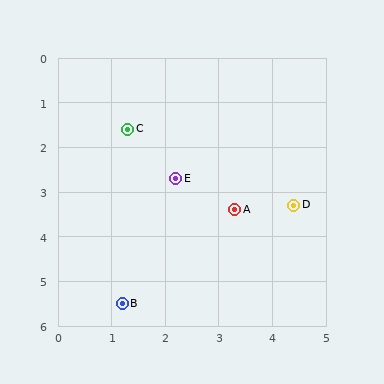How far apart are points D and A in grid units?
Points D and A are about 1.1 grid units apart.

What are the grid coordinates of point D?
Point D is at approximately (4.4, 3.3).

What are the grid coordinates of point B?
Point B is at approximately (1.2, 5.5).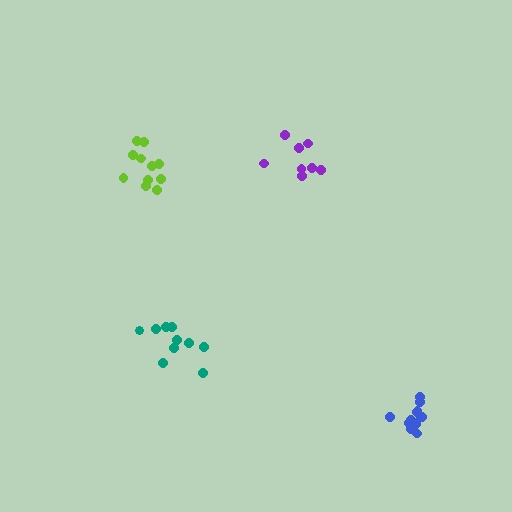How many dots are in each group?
Group 1: 10 dots, Group 2: 8 dots, Group 3: 13 dots, Group 4: 11 dots (42 total).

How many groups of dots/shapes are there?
There are 4 groups.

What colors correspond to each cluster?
The clusters are colored: teal, purple, blue, lime.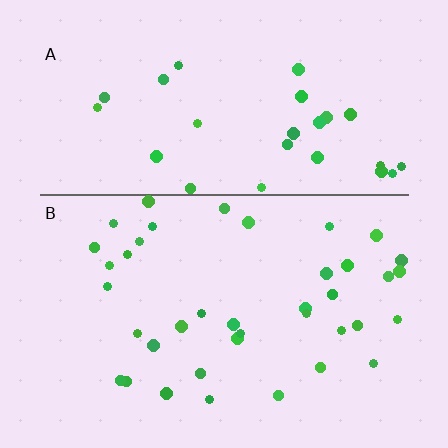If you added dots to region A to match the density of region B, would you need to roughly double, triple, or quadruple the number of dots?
Approximately double.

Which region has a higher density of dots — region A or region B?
B (the bottom).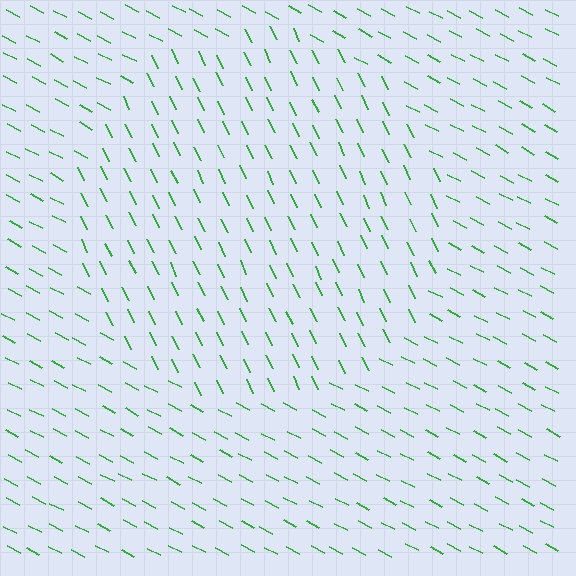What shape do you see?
I see a circle.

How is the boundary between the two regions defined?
The boundary is defined purely by a change in line orientation (approximately 37 degrees difference). All lines are the same color and thickness.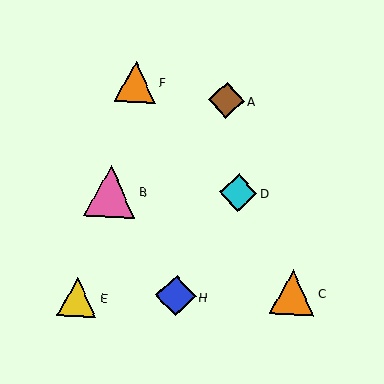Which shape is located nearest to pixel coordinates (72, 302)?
The yellow triangle (labeled E) at (77, 297) is nearest to that location.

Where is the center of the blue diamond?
The center of the blue diamond is at (176, 296).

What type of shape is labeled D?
Shape D is a cyan diamond.